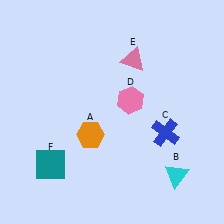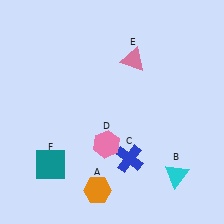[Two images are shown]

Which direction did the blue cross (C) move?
The blue cross (C) moved left.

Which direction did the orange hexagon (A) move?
The orange hexagon (A) moved down.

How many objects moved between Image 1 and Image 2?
3 objects moved between the two images.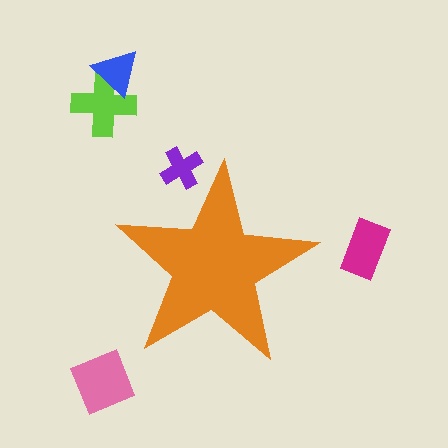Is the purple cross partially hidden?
Yes, the purple cross is partially hidden behind the orange star.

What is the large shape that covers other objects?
An orange star.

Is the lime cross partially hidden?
No, the lime cross is fully visible.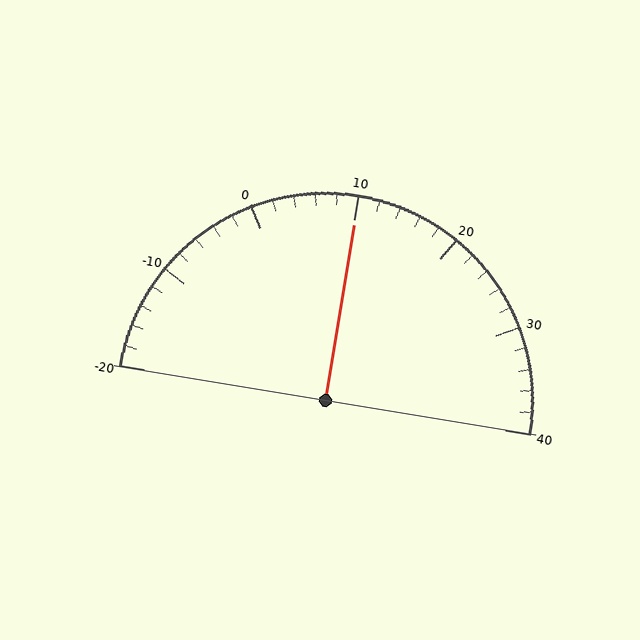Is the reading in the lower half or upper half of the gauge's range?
The reading is in the upper half of the range (-20 to 40).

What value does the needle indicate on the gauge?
The needle indicates approximately 10.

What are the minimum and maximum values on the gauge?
The gauge ranges from -20 to 40.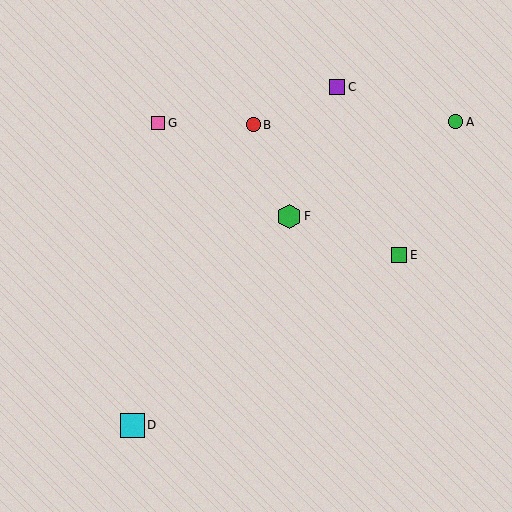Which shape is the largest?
The cyan square (labeled D) is the largest.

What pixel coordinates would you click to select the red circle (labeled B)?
Click at (253, 125) to select the red circle B.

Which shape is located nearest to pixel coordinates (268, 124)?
The red circle (labeled B) at (253, 125) is nearest to that location.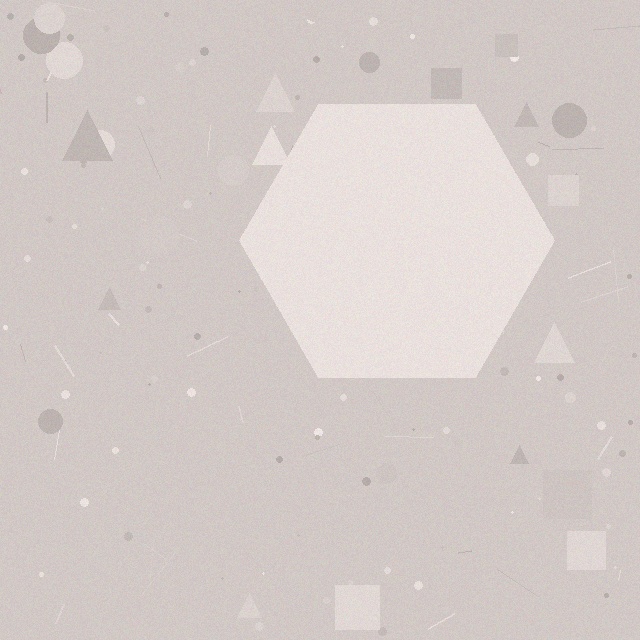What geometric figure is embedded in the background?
A hexagon is embedded in the background.